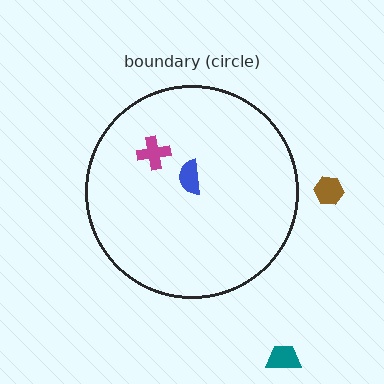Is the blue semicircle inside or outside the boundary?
Inside.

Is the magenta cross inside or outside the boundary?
Inside.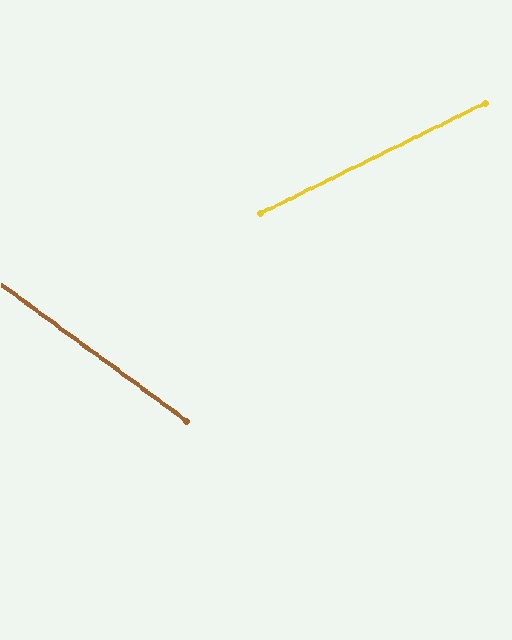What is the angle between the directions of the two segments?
Approximately 62 degrees.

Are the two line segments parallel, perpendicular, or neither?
Neither parallel nor perpendicular — they differ by about 62°.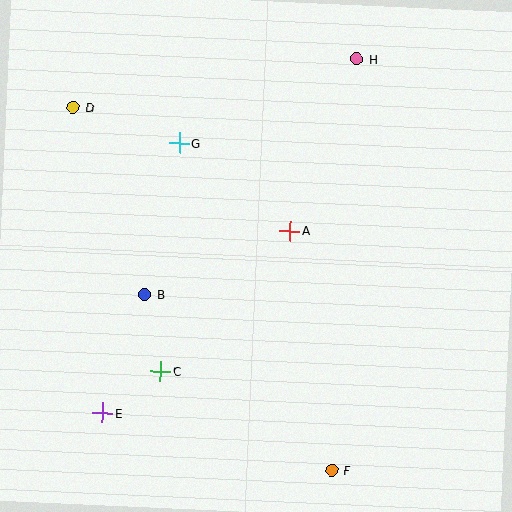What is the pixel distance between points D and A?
The distance between D and A is 249 pixels.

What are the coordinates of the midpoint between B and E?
The midpoint between B and E is at (124, 354).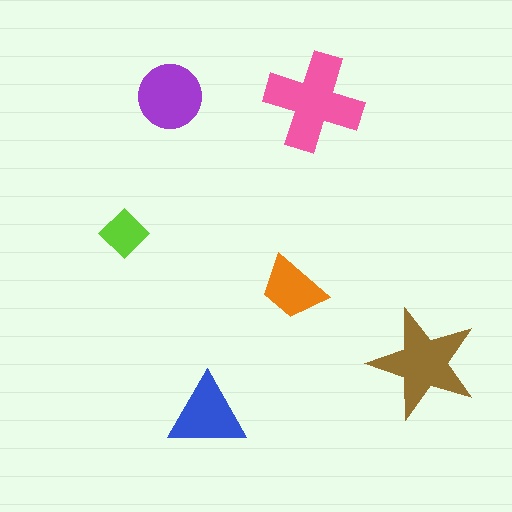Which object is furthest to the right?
The brown star is rightmost.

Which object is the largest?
The pink cross.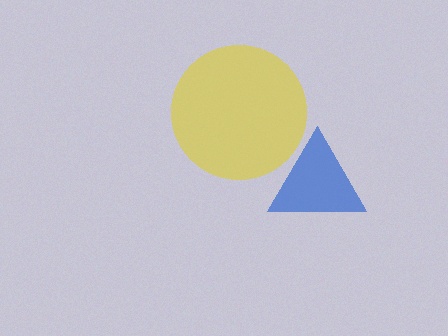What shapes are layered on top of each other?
The layered shapes are: a blue triangle, a yellow circle.